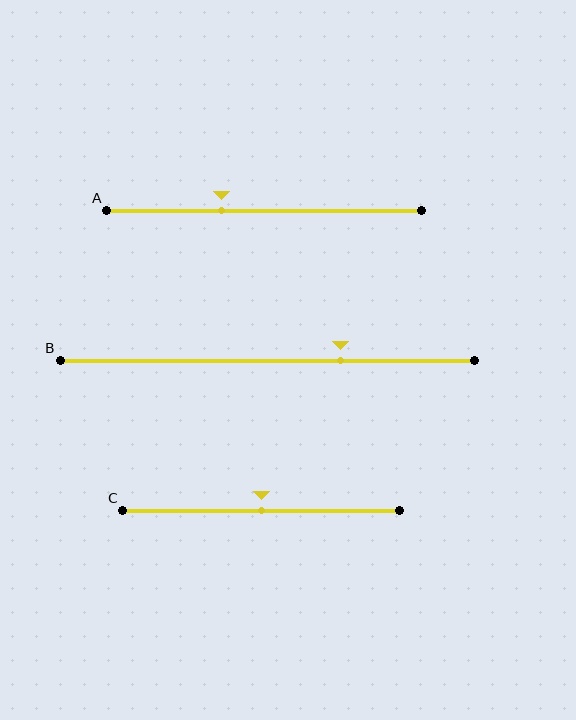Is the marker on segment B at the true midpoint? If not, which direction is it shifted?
No, the marker on segment B is shifted to the right by about 18% of the segment length.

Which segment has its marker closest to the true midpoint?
Segment C has its marker closest to the true midpoint.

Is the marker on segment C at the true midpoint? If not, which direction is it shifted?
Yes, the marker on segment C is at the true midpoint.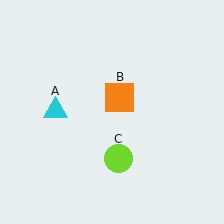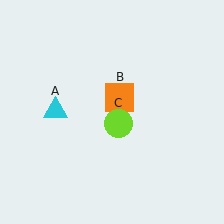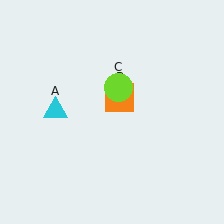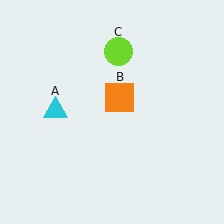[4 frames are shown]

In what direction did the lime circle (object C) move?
The lime circle (object C) moved up.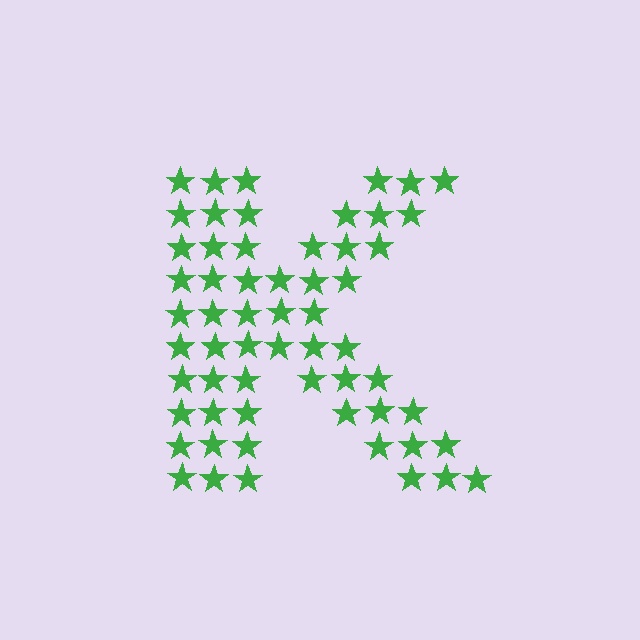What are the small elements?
The small elements are stars.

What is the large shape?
The large shape is the letter K.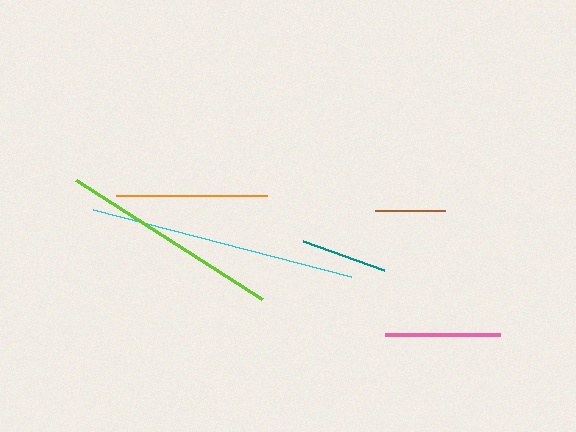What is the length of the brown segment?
The brown segment is approximately 70 pixels long.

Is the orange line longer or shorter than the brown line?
The orange line is longer than the brown line.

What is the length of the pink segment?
The pink segment is approximately 115 pixels long.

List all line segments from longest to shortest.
From longest to shortest: cyan, lime, orange, pink, teal, brown.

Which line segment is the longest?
The cyan line is the longest at approximately 267 pixels.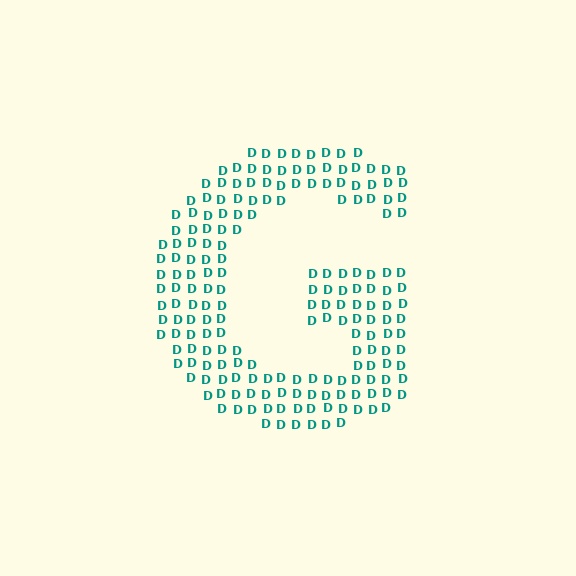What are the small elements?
The small elements are letter D's.